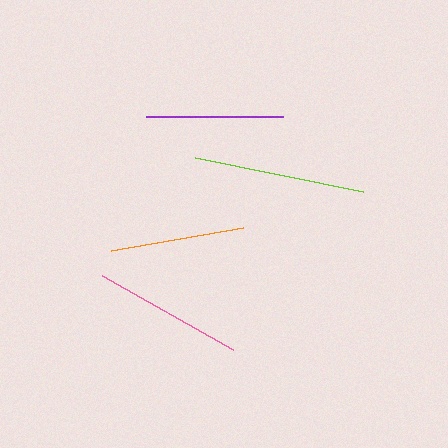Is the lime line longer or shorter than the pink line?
The lime line is longer than the pink line.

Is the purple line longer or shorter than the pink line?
The pink line is longer than the purple line.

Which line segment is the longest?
The lime line is the longest at approximately 172 pixels.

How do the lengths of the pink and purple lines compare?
The pink and purple lines are approximately the same length.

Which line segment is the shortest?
The orange line is the shortest at approximately 134 pixels.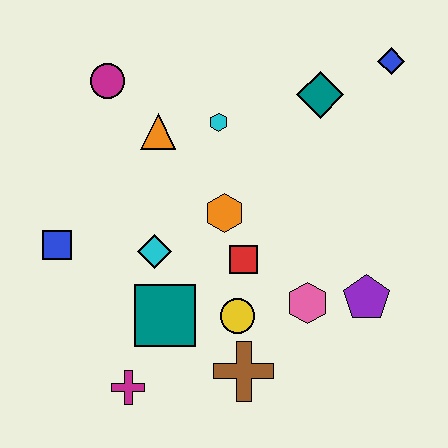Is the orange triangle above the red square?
Yes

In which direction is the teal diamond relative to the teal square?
The teal diamond is above the teal square.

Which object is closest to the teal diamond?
The blue diamond is closest to the teal diamond.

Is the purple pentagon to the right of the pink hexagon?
Yes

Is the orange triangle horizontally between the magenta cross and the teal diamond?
Yes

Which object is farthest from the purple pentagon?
The magenta circle is farthest from the purple pentagon.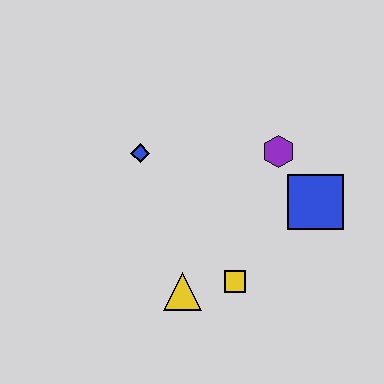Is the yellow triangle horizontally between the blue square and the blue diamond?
Yes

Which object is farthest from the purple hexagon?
The yellow triangle is farthest from the purple hexagon.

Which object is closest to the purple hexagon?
The blue square is closest to the purple hexagon.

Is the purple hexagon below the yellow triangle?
No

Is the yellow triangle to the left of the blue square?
Yes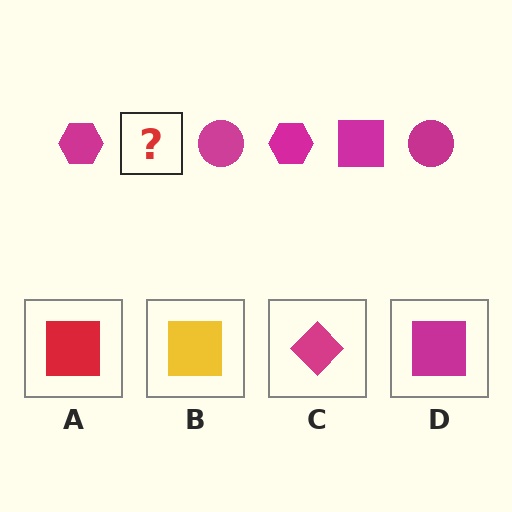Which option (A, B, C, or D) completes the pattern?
D.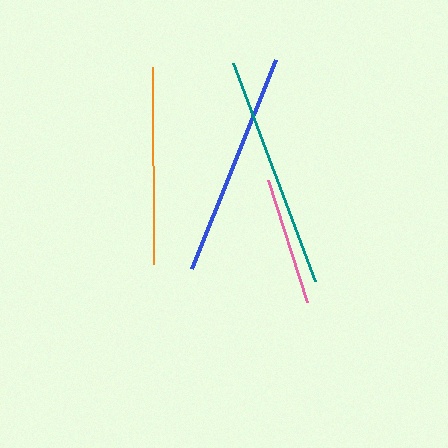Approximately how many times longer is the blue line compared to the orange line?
The blue line is approximately 1.1 times the length of the orange line.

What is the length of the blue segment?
The blue segment is approximately 226 pixels long.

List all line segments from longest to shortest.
From longest to shortest: teal, blue, orange, pink.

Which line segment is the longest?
The teal line is the longest at approximately 233 pixels.